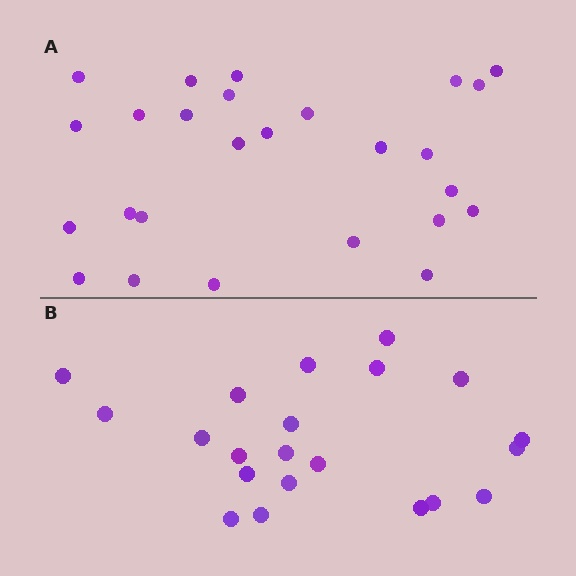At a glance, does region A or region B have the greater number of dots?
Region A (the top region) has more dots.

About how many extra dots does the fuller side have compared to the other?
Region A has about 5 more dots than region B.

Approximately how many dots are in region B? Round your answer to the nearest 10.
About 20 dots. (The exact count is 21, which rounds to 20.)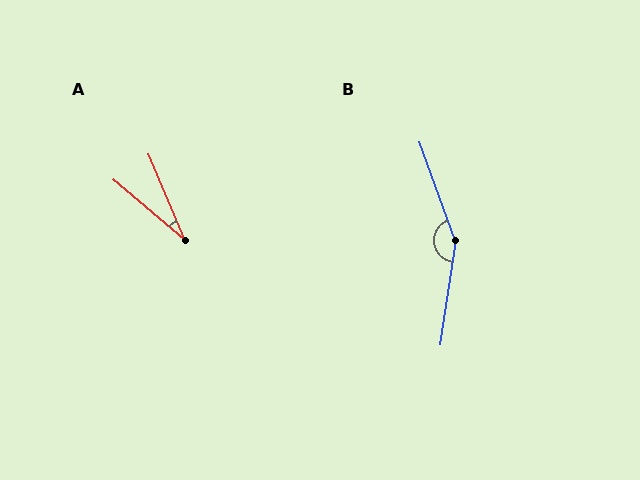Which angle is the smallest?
A, at approximately 27 degrees.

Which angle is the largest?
B, at approximately 152 degrees.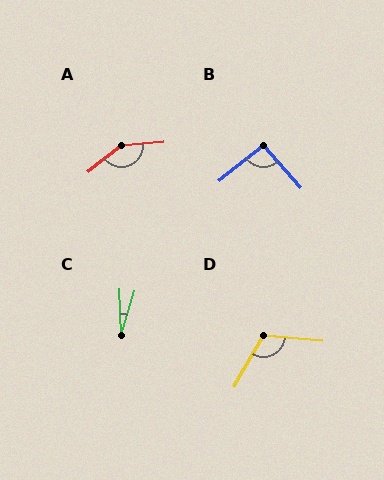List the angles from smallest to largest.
C (19°), B (92°), D (114°), A (146°).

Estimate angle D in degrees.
Approximately 114 degrees.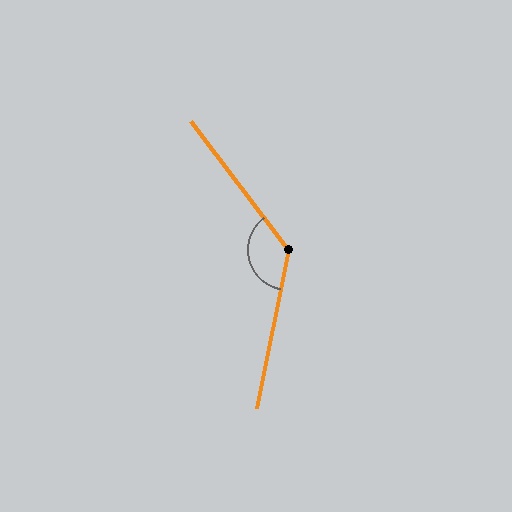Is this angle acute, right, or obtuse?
It is obtuse.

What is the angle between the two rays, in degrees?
Approximately 132 degrees.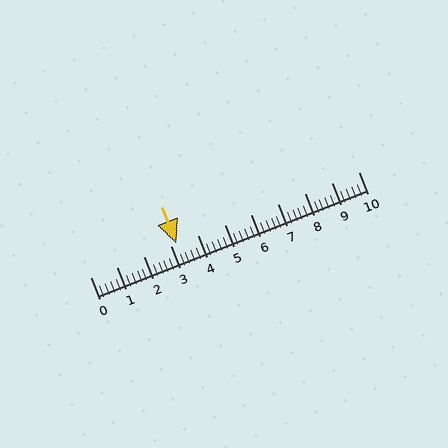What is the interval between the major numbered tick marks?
The major tick marks are spaced 1 units apart.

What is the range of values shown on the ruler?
The ruler shows values from 0 to 10.